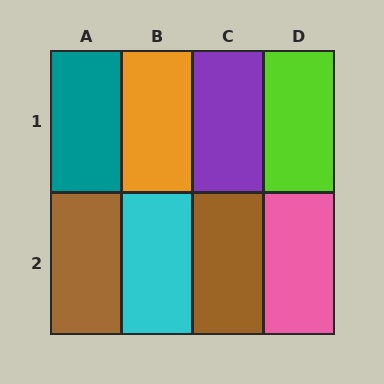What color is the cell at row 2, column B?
Cyan.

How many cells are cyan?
1 cell is cyan.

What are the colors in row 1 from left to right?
Teal, orange, purple, lime.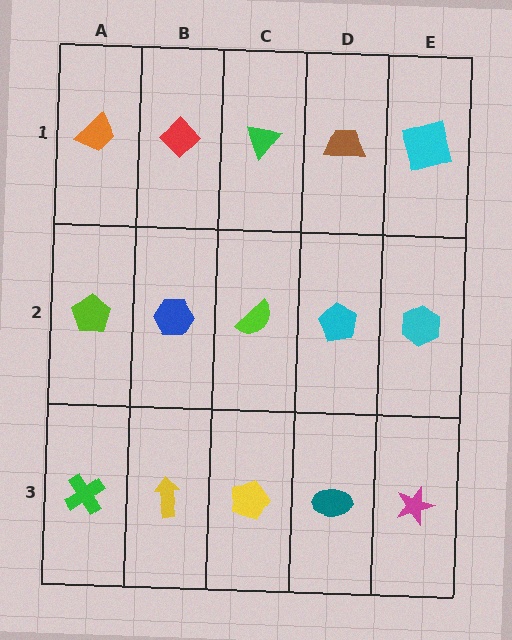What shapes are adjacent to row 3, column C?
A lime semicircle (row 2, column C), a yellow arrow (row 3, column B), a teal ellipse (row 3, column D).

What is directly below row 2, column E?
A magenta star.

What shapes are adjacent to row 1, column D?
A cyan pentagon (row 2, column D), a green triangle (row 1, column C), a cyan square (row 1, column E).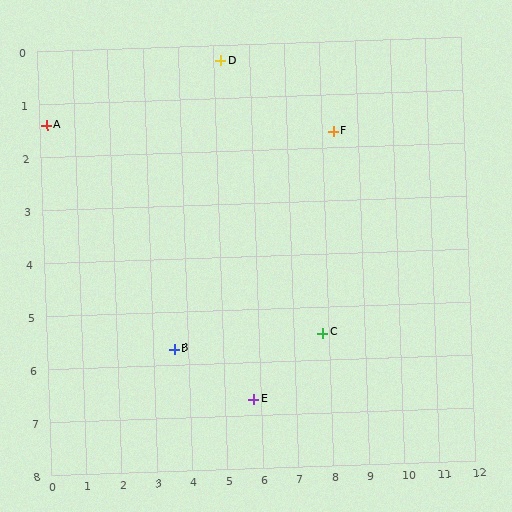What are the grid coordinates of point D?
Point D is at approximately (5.2, 0.3).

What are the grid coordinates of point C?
Point C is at approximately (7.8, 5.5).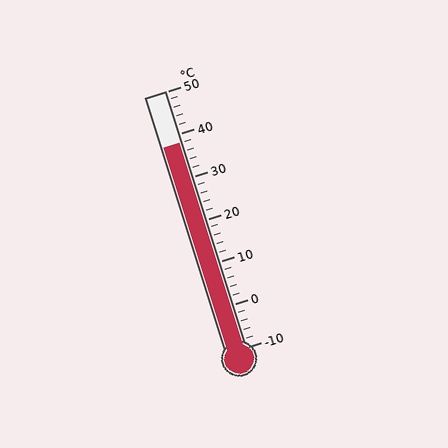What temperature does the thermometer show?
The thermometer shows approximately 38°C.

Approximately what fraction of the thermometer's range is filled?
The thermometer is filled to approximately 80% of its range.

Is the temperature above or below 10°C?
The temperature is above 10°C.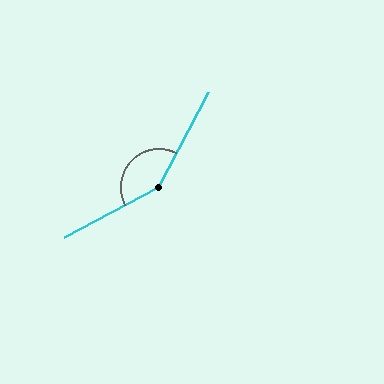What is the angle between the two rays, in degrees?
Approximately 146 degrees.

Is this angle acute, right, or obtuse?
It is obtuse.